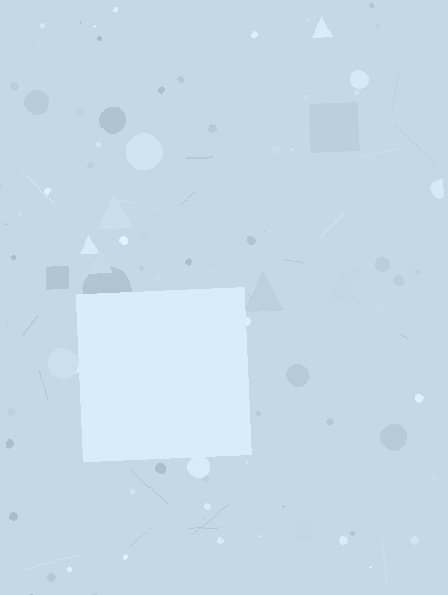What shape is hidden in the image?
A square is hidden in the image.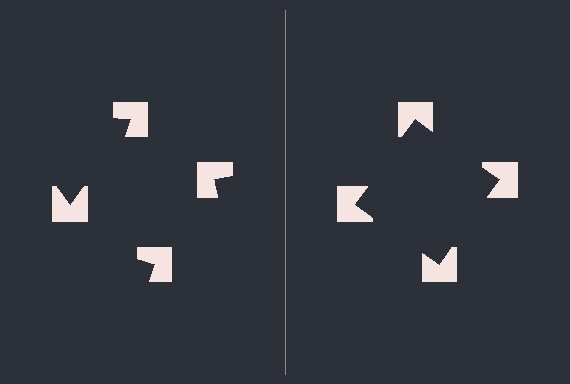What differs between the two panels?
The notched squares are positioned identically on both sides; only the wedge orientations differ. On the right they align to a square; on the left they are misaligned.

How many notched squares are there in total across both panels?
8 — 4 on each side.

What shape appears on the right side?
An illusory square.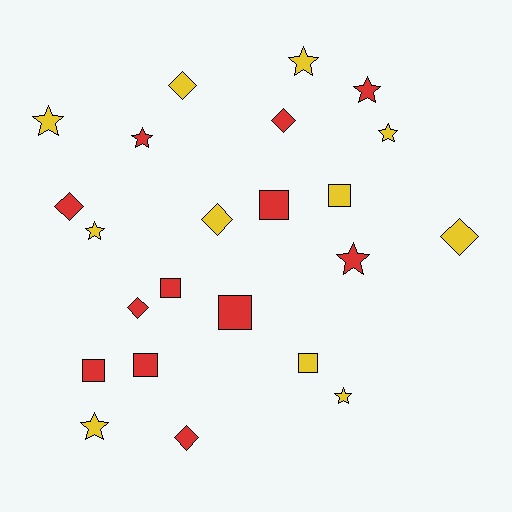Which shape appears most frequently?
Star, with 9 objects.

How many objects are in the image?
There are 23 objects.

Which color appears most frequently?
Red, with 12 objects.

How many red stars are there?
There are 3 red stars.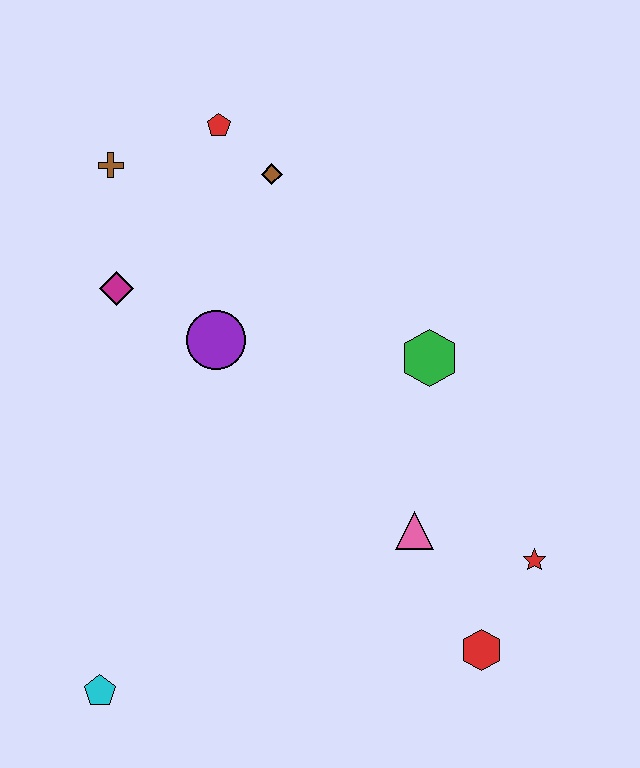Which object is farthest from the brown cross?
The red hexagon is farthest from the brown cross.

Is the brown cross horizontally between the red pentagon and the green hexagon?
No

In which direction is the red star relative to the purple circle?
The red star is to the right of the purple circle.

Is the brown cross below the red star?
No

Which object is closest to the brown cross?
The red pentagon is closest to the brown cross.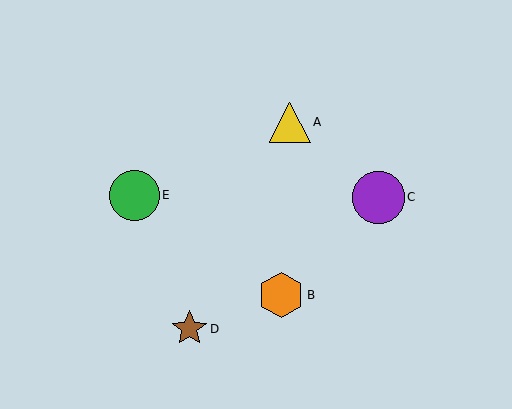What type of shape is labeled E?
Shape E is a green circle.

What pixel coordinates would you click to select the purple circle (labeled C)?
Click at (378, 197) to select the purple circle C.